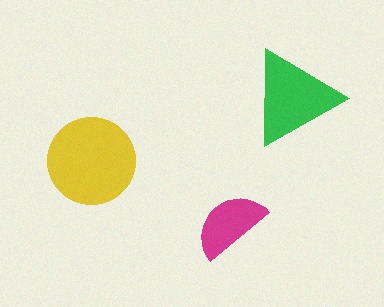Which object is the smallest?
The magenta semicircle.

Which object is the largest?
The yellow circle.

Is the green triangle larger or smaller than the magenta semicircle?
Larger.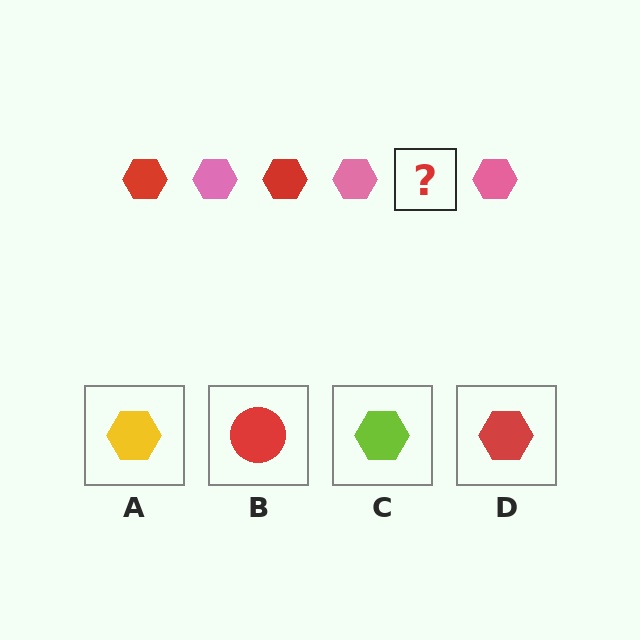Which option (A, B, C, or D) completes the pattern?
D.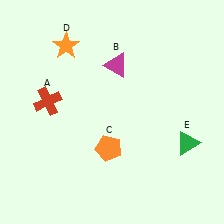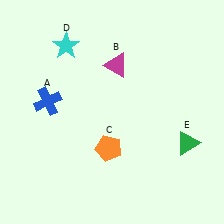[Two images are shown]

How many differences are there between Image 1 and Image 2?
There are 2 differences between the two images.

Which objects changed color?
A changed from red to blue. D changed from orange to cyan.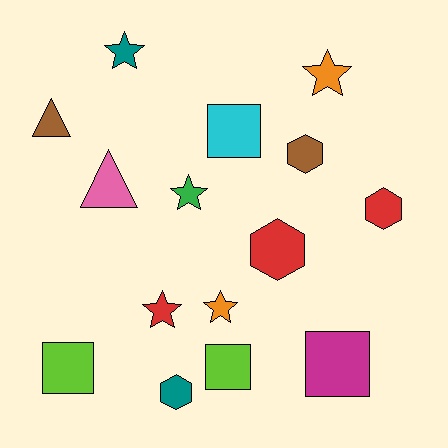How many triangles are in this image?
There are 2 triangles.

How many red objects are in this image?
There are 3 red objects.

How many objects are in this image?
There are 15 objects.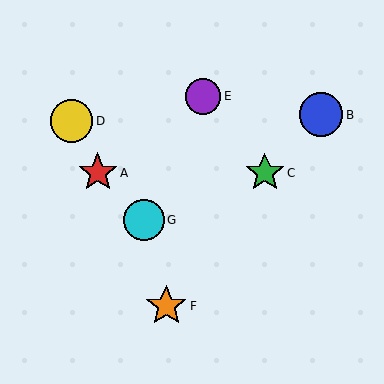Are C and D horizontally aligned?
No, C is at y≈173 and D is at y≈121.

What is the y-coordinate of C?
Object C is at y≈173.